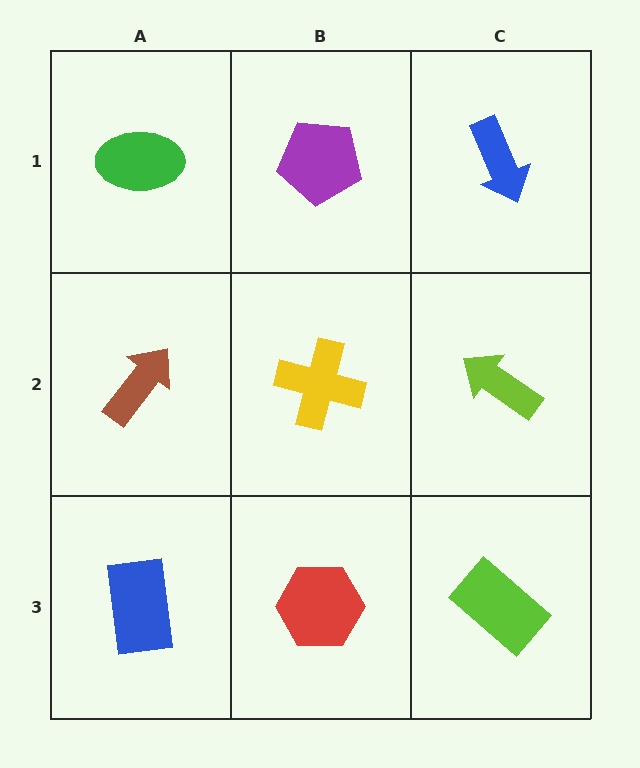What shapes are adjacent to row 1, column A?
A brown arrow (row 2, column A), a purple pentagon (row 1, column B).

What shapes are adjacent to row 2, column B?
A purple pentagon (row 1, column B), a red hexagon (row 3, column B), a brown arrow (row 2, column A), a lime arrow (row 2, column C).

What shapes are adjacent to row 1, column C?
A lime arrow (row 2, column C), a purple pentagon (row 1, column B).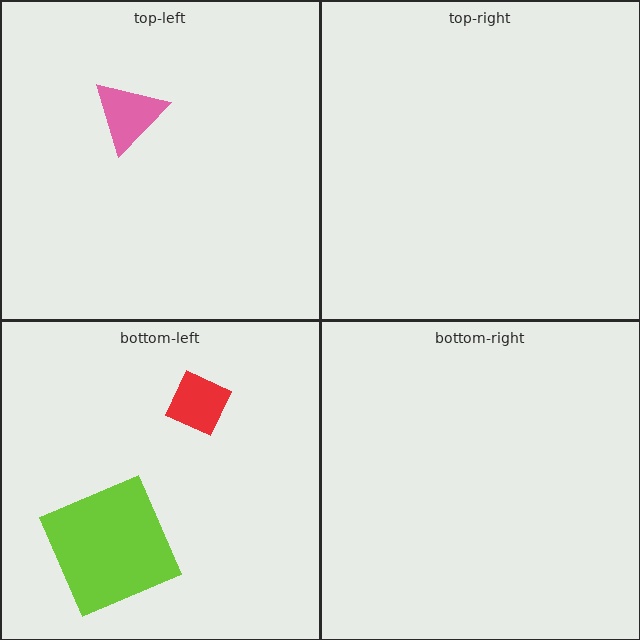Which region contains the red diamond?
The bottom-left region.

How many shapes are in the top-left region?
1.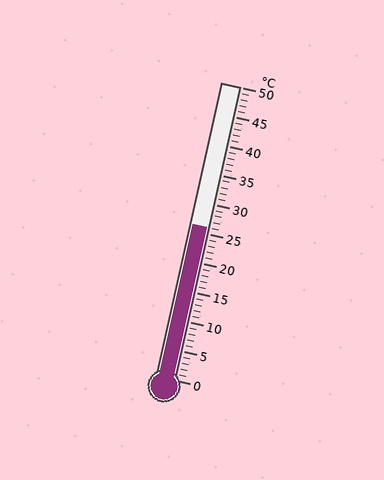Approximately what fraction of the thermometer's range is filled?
The thermometer is filled to approximately 50% of its range.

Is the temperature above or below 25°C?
The temperature is above 25°C.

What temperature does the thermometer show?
The thermometer shows approximately 26°C.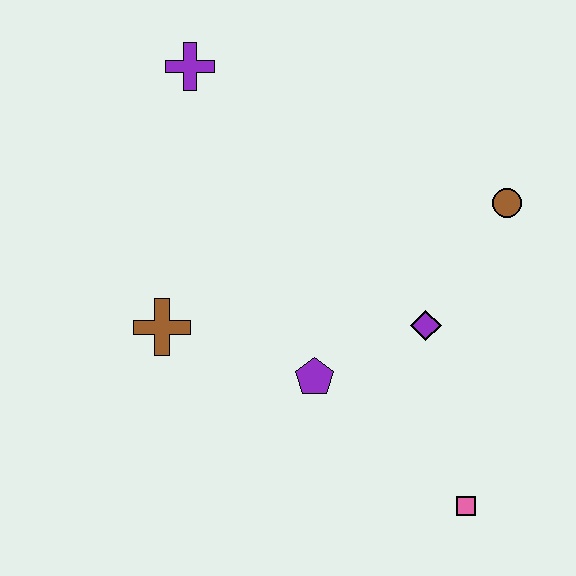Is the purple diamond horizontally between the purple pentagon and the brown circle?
Yes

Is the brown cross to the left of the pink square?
Yes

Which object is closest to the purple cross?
The brown cross is closest to the purple cross.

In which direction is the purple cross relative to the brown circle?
The purple cross is to the left of the brown circle.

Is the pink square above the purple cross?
No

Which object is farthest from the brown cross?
The brown circle is farthest from the brown cross.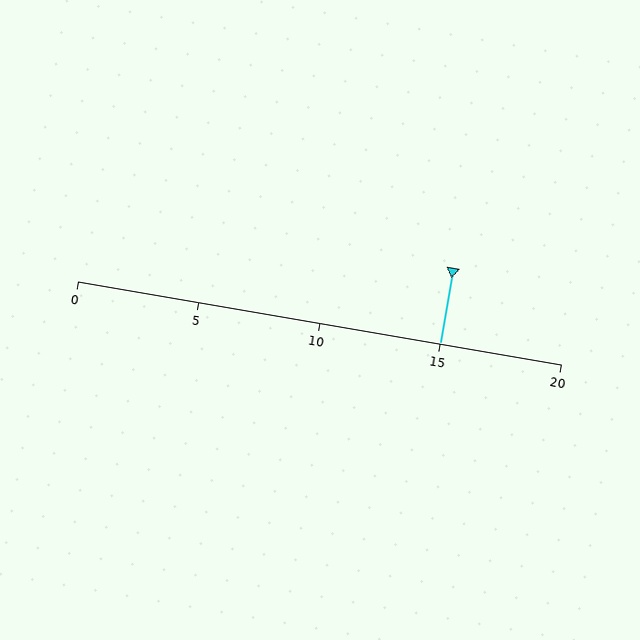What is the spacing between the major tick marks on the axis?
The major ticks are spaced 5 apart.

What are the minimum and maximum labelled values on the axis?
The axis runs from 0 to 20.